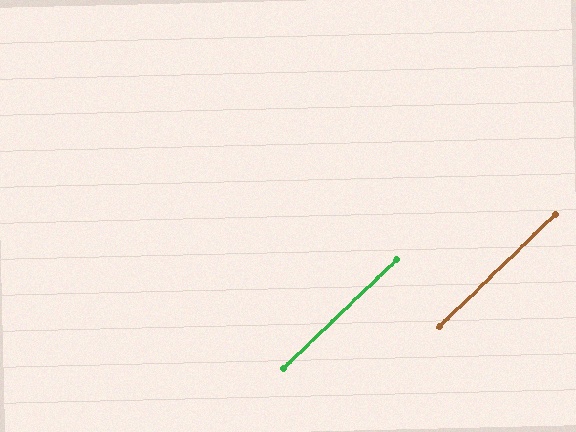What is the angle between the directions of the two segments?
Approximately 1 degree.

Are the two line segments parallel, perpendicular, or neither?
Parallel — their directions differ by only 0.6°.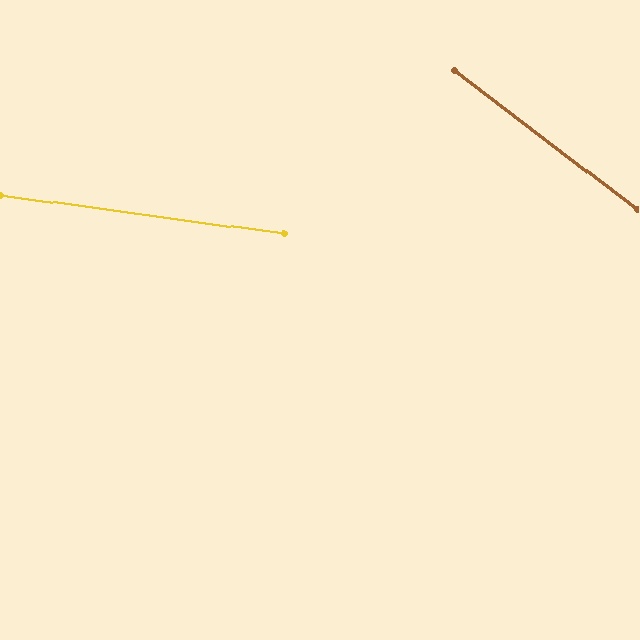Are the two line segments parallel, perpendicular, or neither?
Neither parallel nor perpendicular — they differ by about 29°.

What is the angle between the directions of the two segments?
Approximately 29 degrees.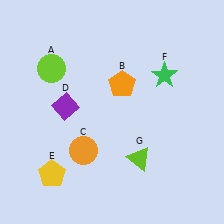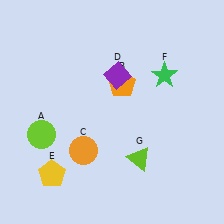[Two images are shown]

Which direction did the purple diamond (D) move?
The purple diamond (D) moved right.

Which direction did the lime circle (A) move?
The lime circle (A) moved down.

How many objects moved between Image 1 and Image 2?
2 objects moved between the two images.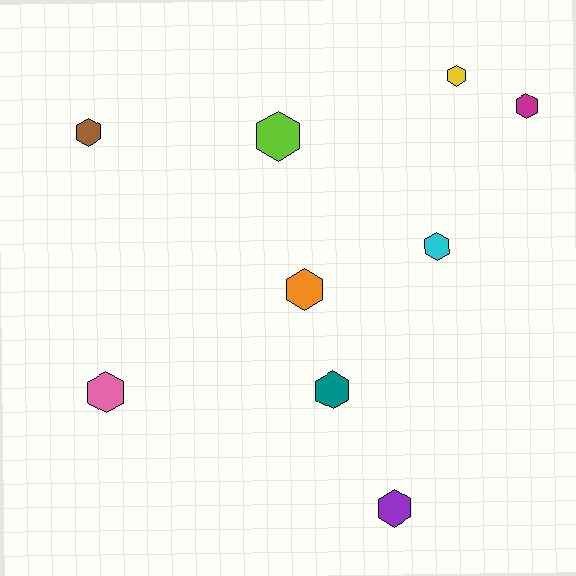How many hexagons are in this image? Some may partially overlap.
There are 9 hexagons.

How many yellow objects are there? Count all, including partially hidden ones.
There is 1 yellow object.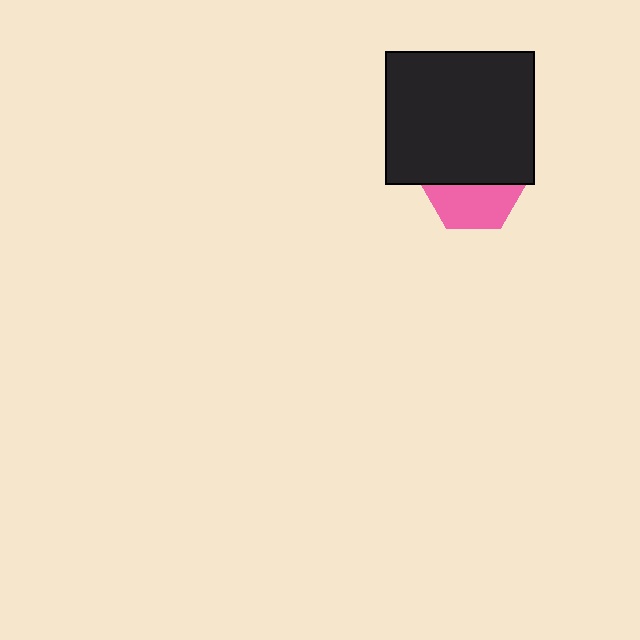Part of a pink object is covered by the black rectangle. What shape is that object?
It is a hexagon.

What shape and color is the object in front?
The object in front is a black rectangle.